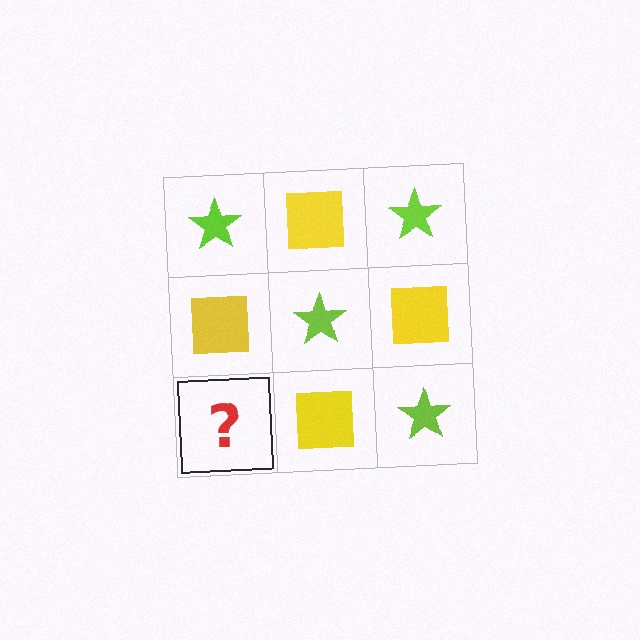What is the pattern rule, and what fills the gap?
The rule is that it alternates lime star and yellow square in a checkerboard pattern. The gap should be filled with a lime star.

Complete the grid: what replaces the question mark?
The question mark should be replaced with a lime star.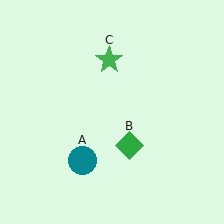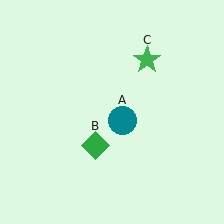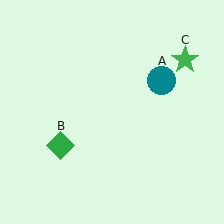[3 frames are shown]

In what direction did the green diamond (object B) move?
The green diamond (object B) moved left.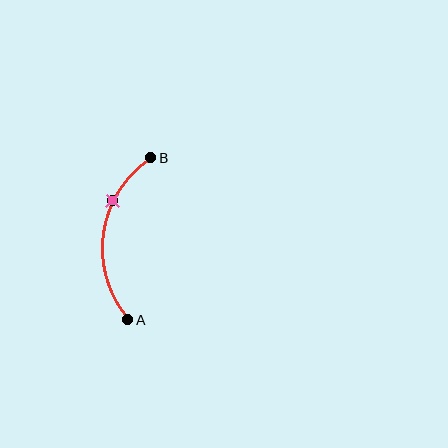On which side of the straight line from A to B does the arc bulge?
The arc bulges to the left of the straight line connecting A and B.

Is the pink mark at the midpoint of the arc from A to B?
No. The pink mark lies on the arc but is closer to endpoint B. The arc midpoint would be at the point on the curve equidistant along the arc from both A and B.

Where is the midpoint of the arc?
The arc midpoint is the point on the curve farthest from the straight line joining A and B. It sits to the left of that line.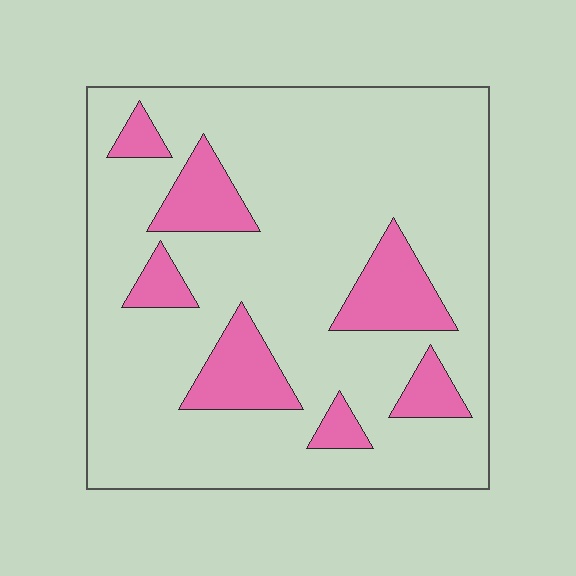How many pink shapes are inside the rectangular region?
7.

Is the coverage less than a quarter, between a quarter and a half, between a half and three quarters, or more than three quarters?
Less than a quarter.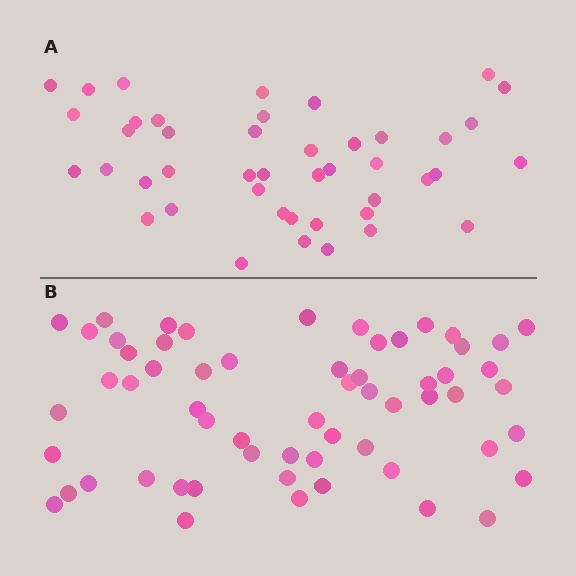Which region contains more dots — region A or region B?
Region B (the bottom region) has more dots.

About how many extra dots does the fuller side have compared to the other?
Region B has approximately 15 more dots than region A.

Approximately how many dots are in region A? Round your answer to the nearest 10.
About 40 dots. (The exact count is 44, which rounds to 40.)